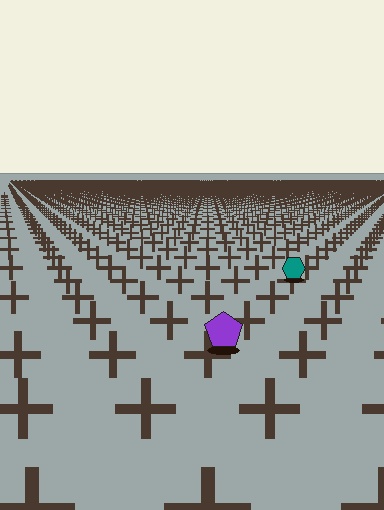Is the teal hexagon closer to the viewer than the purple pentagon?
No. The purple pentagon is closer — you can tell from the texture gradient: the ground texture is coarser near it.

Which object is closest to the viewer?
The purple pentagon is closest. The texture marks near it are larger and more spread out.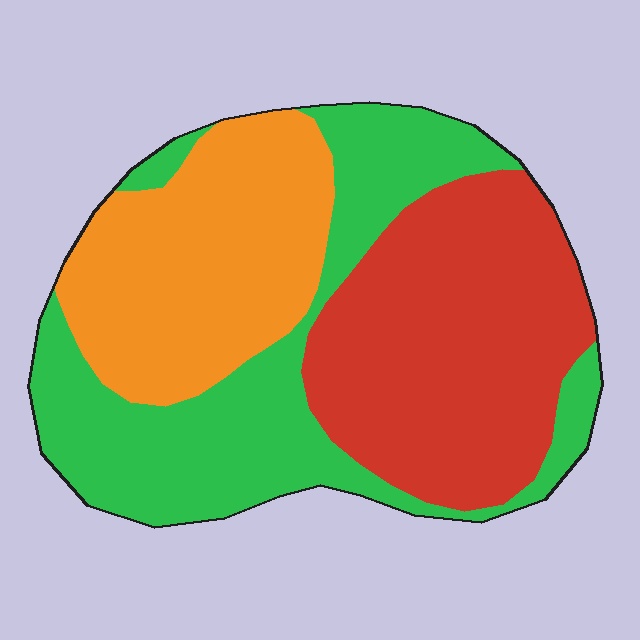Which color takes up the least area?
Orange, at roughly 30%.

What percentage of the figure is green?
Green takes up about three eighths (3/8) of the figure.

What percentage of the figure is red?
Red covers around 35% of the figure.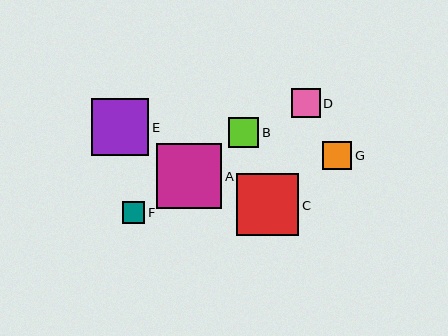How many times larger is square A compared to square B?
Square A is approximately 2.2 times the size of square B.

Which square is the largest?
Square A is the largest with a size of approximately 65 pixels.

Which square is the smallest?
Square F is the smallest with a size of approximately 22 pixels.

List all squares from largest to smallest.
From largest to smallest: A, C, E, B, G, D, F.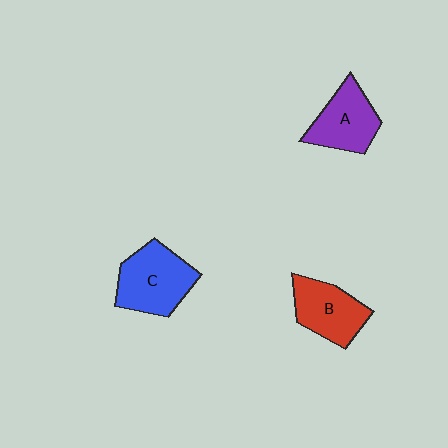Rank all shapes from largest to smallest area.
From largest to smallest: C (blue), B (red), A (purple).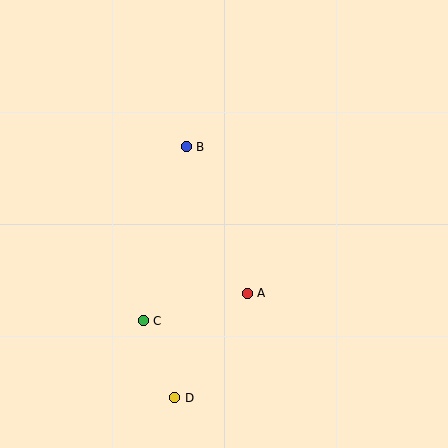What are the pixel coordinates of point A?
Point A is at (247, 293).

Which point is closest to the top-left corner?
Point B is closest to the top-left corner.